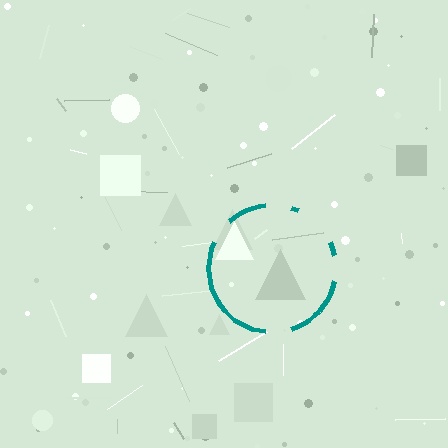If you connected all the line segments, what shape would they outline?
They would outline a circle.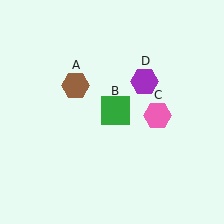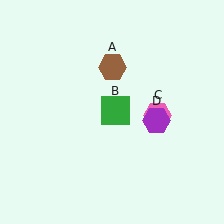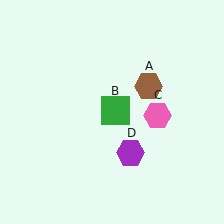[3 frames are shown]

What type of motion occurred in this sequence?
The brown hexagon (object A), purple hexagon (object D) rotated clockwise around the center of the scene.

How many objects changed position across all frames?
2 objects changed position: brown hexagon (object A), purple hexagon (object D).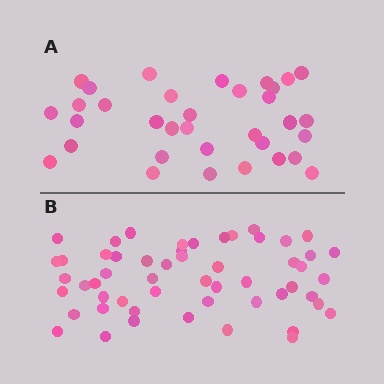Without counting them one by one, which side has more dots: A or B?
Region B (the bottom region) has more dots.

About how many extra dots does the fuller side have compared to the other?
Region B has approximately 20 more dots than region A.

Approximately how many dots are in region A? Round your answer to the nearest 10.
About 30 dots. (The exact count is 34, which rounds to 30.)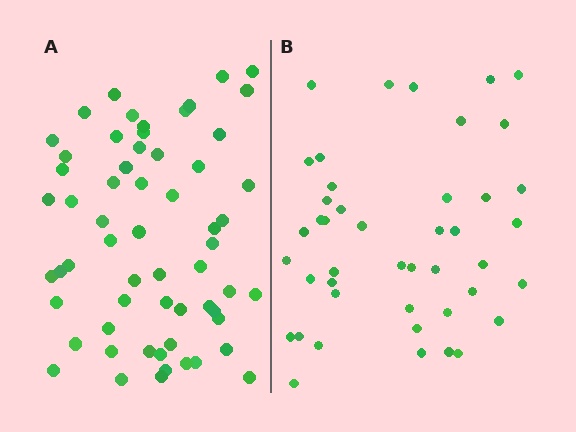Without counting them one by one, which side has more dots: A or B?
Region A (the left region) has more dots.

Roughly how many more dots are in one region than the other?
Region A has approximately 15 more dots than region B.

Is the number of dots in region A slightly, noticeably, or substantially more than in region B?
Region A has noticeably more, but not dramatically so. The ratio is roughly 1.4 to 1.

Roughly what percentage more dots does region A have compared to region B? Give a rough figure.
About 35% more.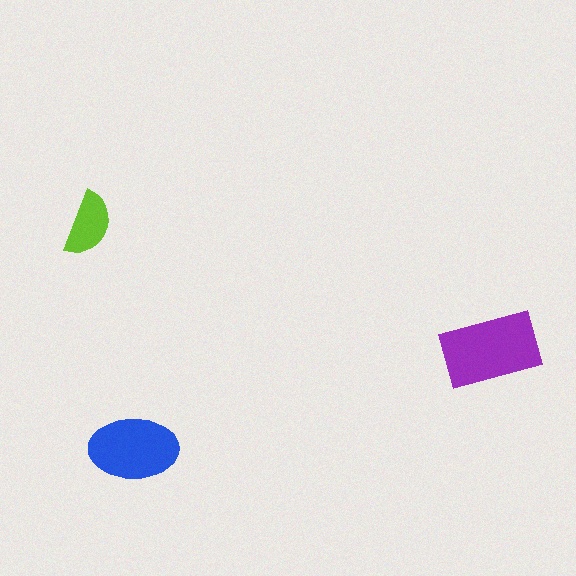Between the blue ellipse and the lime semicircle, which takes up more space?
The blue ellipse.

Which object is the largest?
The purple rectangle.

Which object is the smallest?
The lime semicircle.